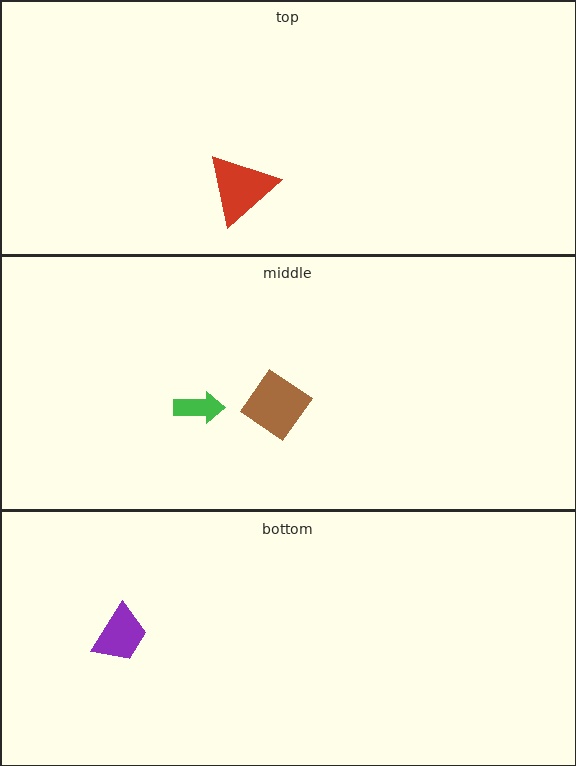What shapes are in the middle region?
The brown diamond, the green arrow.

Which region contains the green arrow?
The middle region.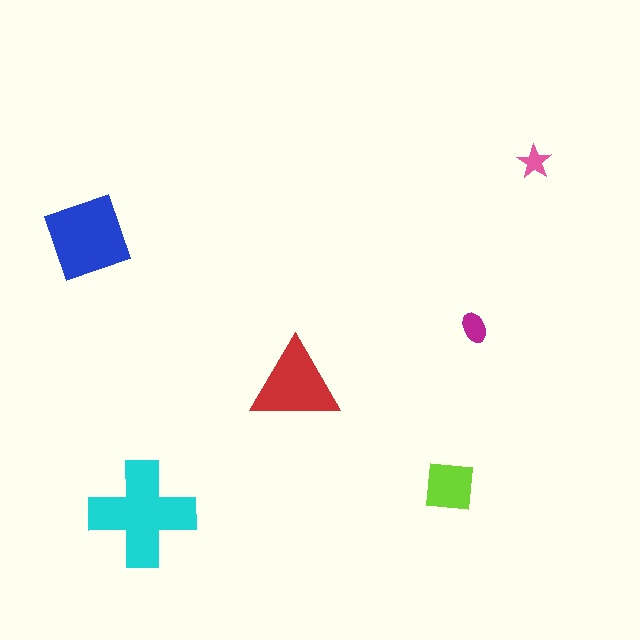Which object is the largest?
The cyan cross.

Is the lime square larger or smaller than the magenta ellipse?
Larger.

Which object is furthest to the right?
The pink star is rightmost.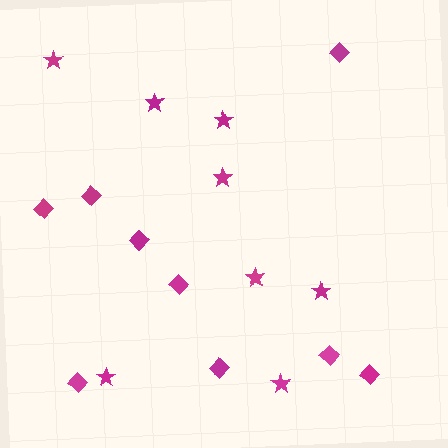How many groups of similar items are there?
There are 2 groups: one group of diamonds (9) and one group of stars (8).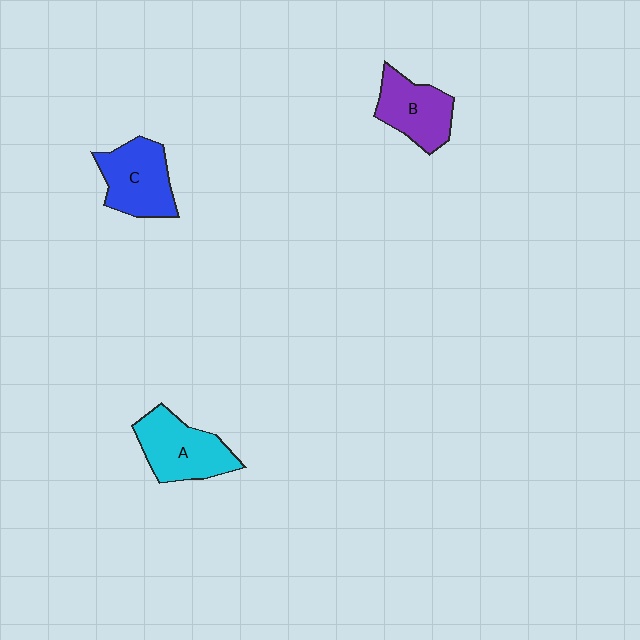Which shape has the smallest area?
Shape B (purple).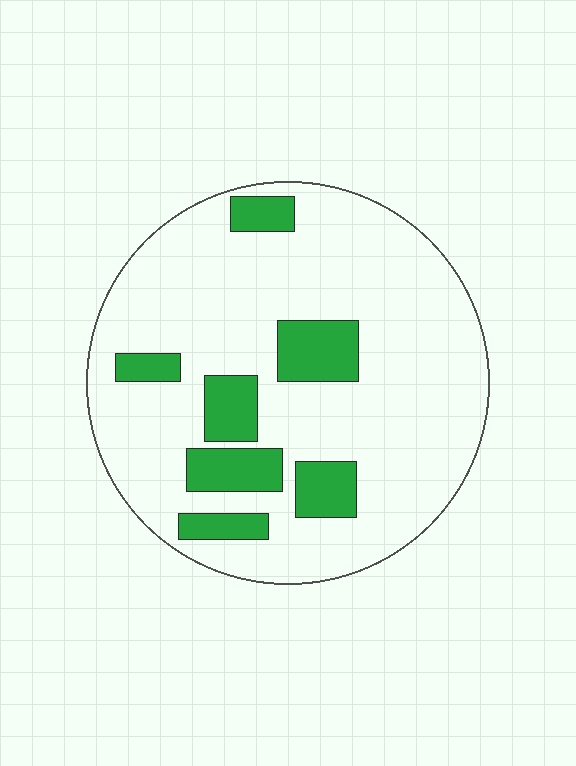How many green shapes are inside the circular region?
7.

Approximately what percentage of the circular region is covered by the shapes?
Approximately 20%.